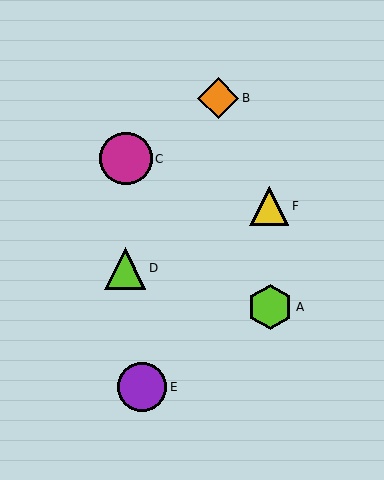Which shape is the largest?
The magenta circle (labeled C) is the largest.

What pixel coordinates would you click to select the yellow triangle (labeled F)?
Click at (269, 206) to select the yellow triangle F.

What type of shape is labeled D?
Shape D is a lime triangle.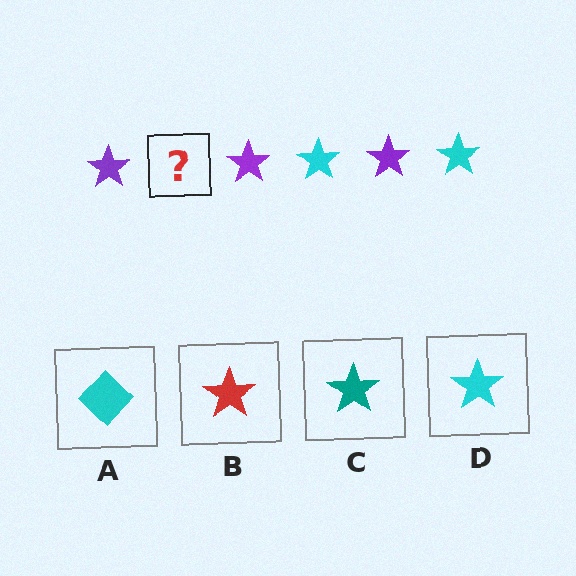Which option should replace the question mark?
Option D.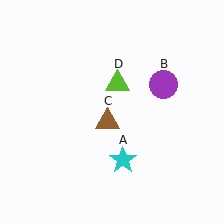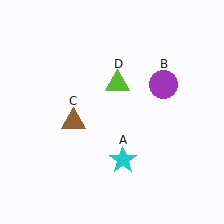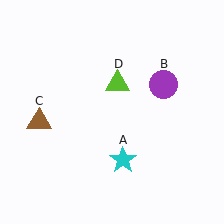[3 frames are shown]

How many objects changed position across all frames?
1 object changed position: brown triangle (object C).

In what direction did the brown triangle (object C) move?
The brown triangle (object C) moved left.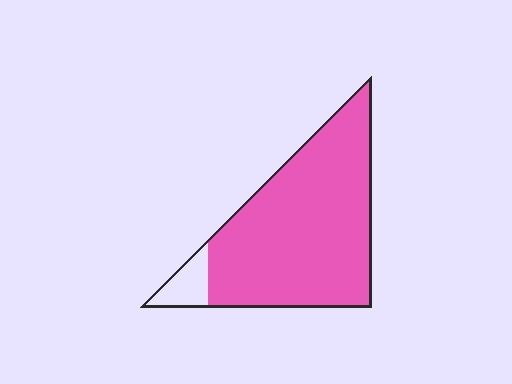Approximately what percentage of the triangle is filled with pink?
Approximately 90%.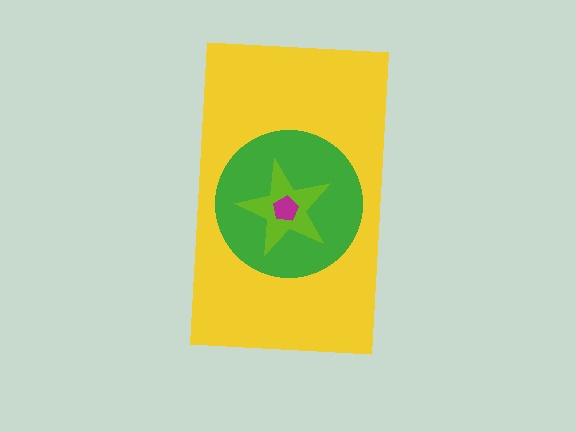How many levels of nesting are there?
4.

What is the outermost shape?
The yellow rectangle.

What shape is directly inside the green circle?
The lime star.